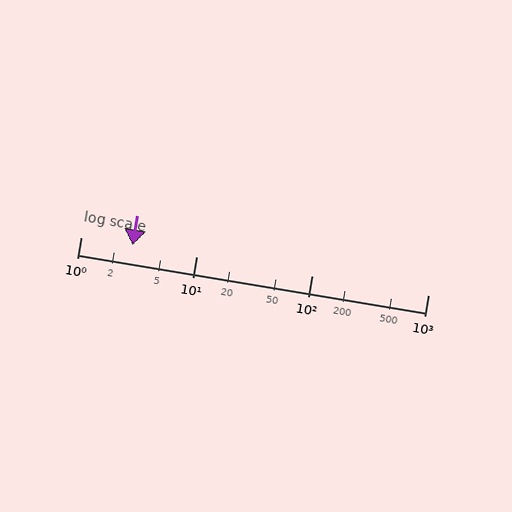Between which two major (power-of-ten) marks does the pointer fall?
The pointer is between 1 and 10.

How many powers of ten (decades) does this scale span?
The scale spans 3 decades, from 1 to 1000.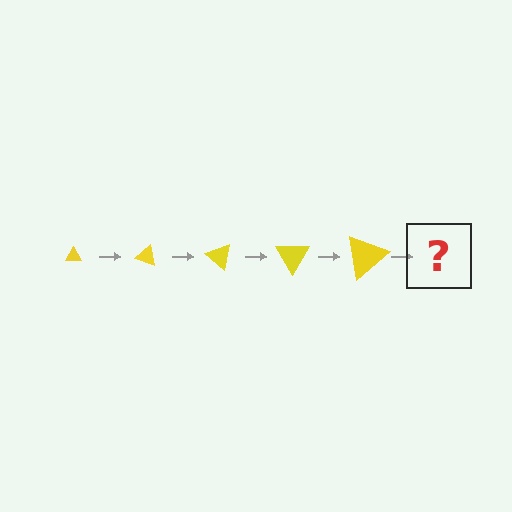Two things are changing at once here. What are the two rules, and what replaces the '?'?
The two rules are that the triangle grows larger each step and it rotates 20 degrees each step. The '?' should be a triangle, larger than the previous one and rotated 100 degrees from the start.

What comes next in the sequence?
The next element should be a triangle, larger than the previous one and rotated 100 degrees from the start.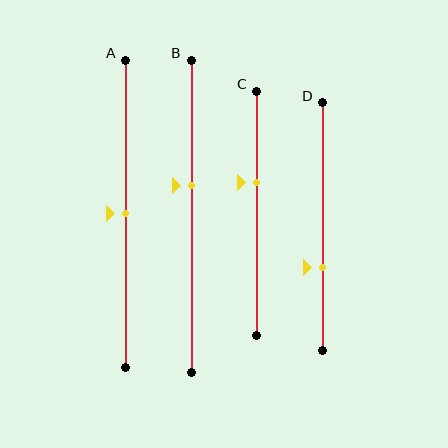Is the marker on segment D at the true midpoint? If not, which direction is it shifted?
No, the marker on segment D is shifted downward by about 17% of the segment length.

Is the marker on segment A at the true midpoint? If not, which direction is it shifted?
Yes, the marker on segment A is at the true midpoint.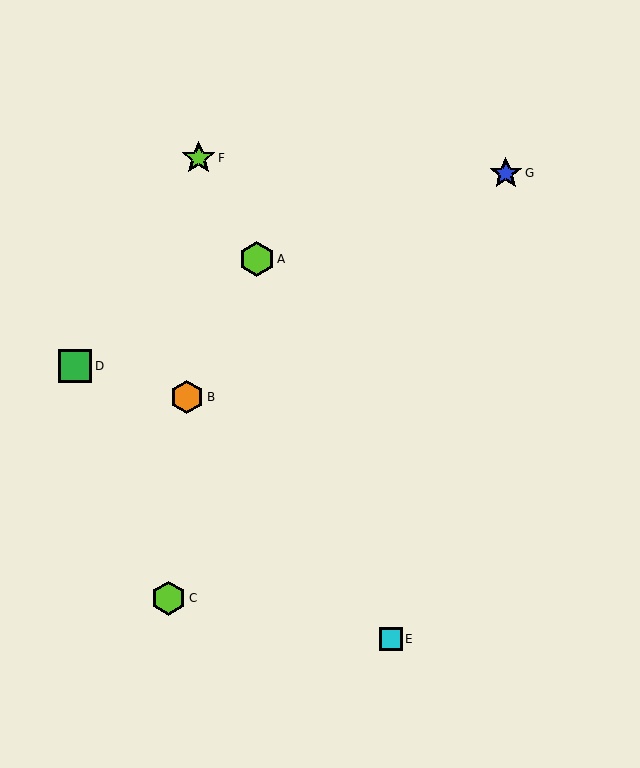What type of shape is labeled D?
Shape D is a green square.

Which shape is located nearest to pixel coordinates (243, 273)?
The lime hexagon (labeled A) at (257, 259) is nearest to that location.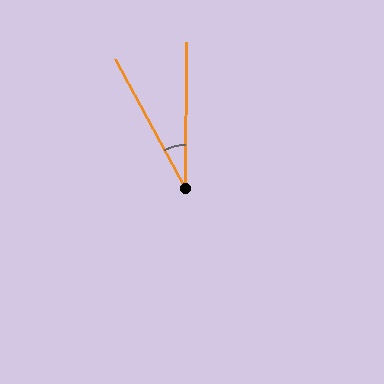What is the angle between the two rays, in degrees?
Approximately 29 degrees.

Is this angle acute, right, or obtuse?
It is acute.